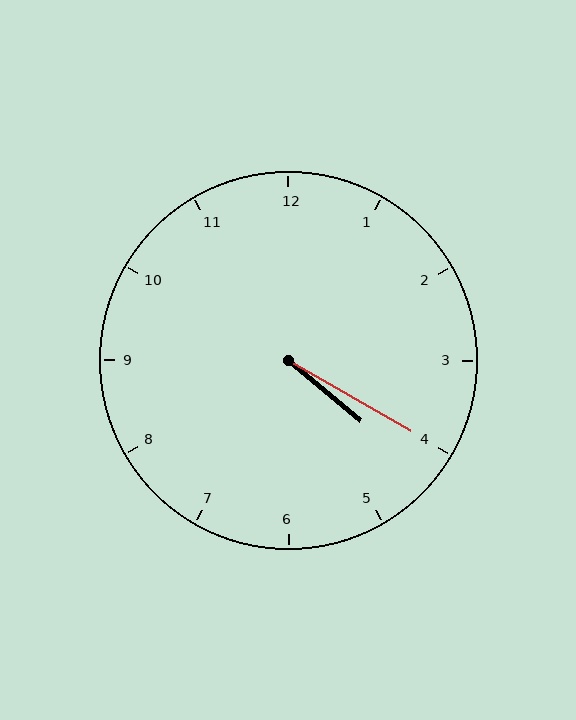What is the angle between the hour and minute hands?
Approximately 10 degrees.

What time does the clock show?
4:20.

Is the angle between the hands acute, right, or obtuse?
It is acute.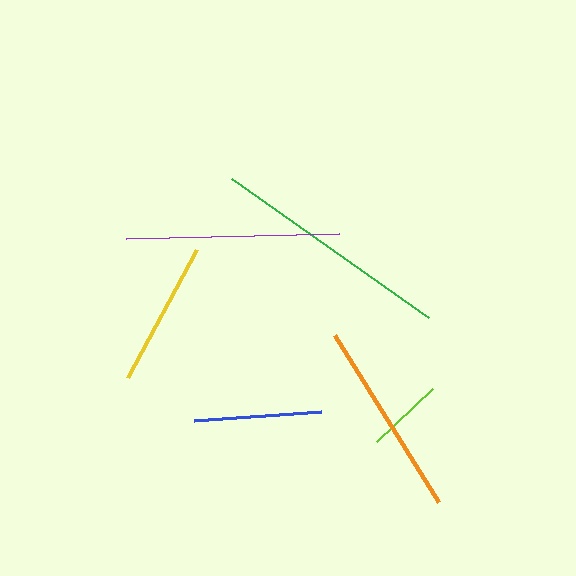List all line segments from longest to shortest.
From longest to shortest: green, purple, orange, yellow, blue, lime.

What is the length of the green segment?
The green segment is approximately 240 pixels long.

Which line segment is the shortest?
The lime line is the shortest at approximately 77 pixels.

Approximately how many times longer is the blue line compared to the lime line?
The blue line is approximately 1.6 times the length of the lime line.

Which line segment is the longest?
The green line is the longest at approximately 240 pixels.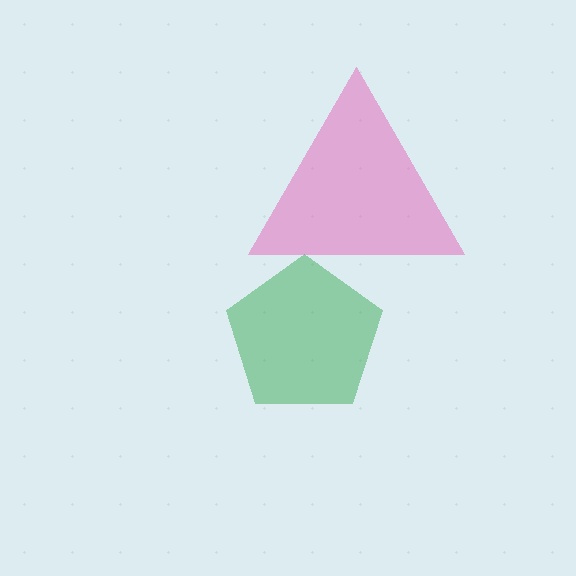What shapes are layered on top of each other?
The layered shapes are: a pink triangle, a green pentagon.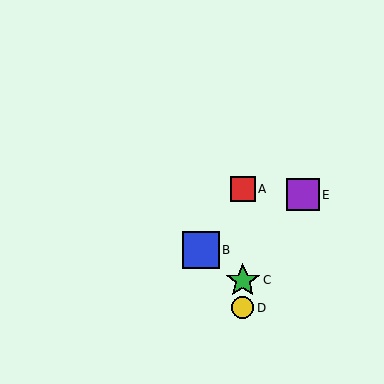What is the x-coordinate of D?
Object D is at x≈243.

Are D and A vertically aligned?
Yes, both are at x≈243.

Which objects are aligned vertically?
Objects A, C, D are aligned vertically.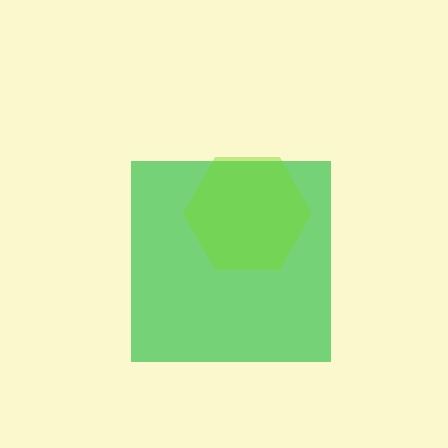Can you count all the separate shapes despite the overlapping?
Yes, there are 2 separate shapes.